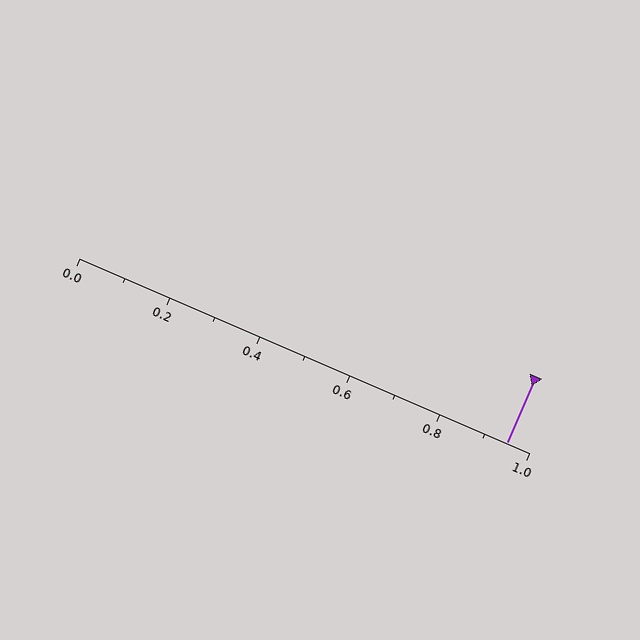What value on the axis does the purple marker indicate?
The marker indicates approximately 0.95.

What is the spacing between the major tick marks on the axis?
The major ticks are spaced 0.2 apart.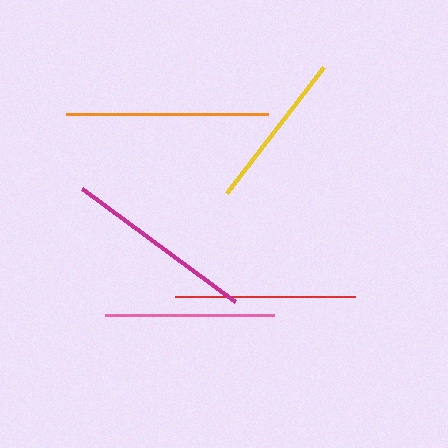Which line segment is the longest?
The orange line is the longest at approximately 202 pixels.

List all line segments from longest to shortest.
From longest to shortest: orange, magenta, red, pink, yellow.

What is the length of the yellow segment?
The yellow segment is approximately 160 pixels long.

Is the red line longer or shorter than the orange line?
The orange line is longer than the red line.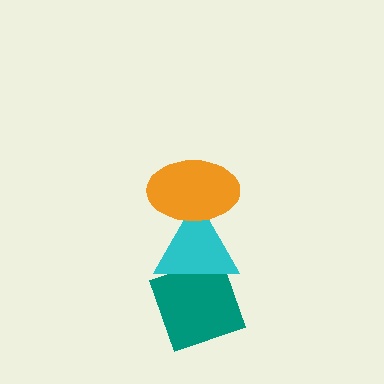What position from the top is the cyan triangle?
The cyan triangle is 2nd from the top.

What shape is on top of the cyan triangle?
The orange ellipse is on top of the cyan triangle.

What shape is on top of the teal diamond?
The cyan triangle is on top of the teal diamond.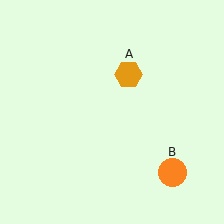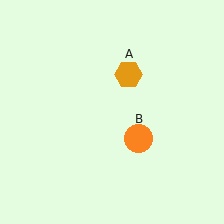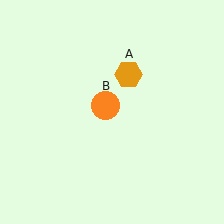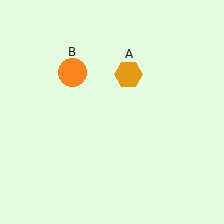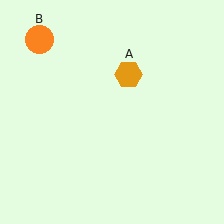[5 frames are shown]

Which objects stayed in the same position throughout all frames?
Orange hexagon (object A) remained stationary.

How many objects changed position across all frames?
1 object changed position: orange circle (object B).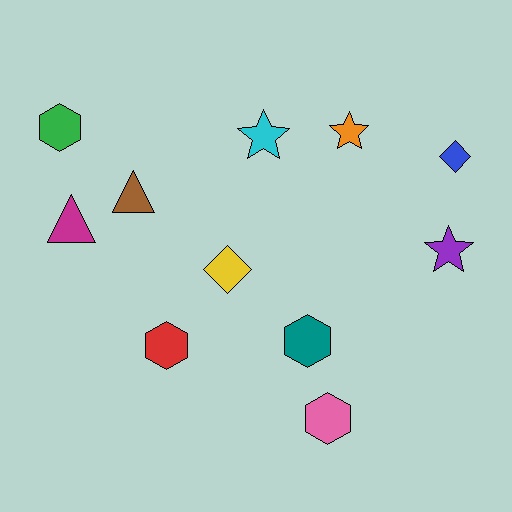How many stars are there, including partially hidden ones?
There are 3 stars.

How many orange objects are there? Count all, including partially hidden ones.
There is 1 orange object.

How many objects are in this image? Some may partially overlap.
There are 11 objects.